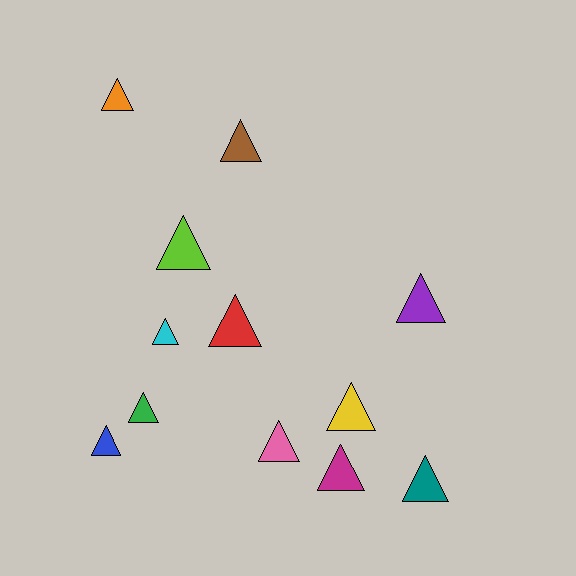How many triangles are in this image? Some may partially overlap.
There are 12 triangles.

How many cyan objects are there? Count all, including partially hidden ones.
There is 1 cyan object.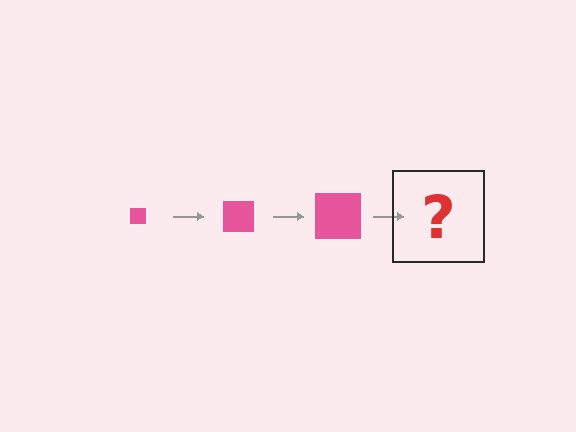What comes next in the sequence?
The next element should be a pink square, larger than the previous one.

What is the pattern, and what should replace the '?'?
The pattern is that the square gets progressively larger each step. The '?' should be a pink square, larger than the previous one.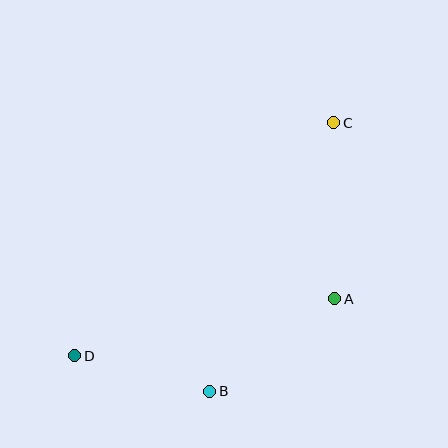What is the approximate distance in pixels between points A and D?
The distance between A and D is approximately 266 pixels.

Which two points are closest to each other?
Points B and D are closest to each other.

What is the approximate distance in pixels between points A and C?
The distance between A and C is approximately 176 pixels.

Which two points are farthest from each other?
Points C and D are farthest from each other.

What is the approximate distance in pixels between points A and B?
The distance between A and B is approximately 156 pixels.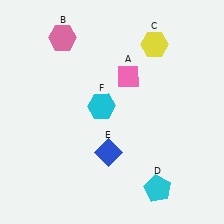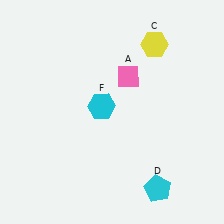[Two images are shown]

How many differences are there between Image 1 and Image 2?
There are 2 differences between the two images.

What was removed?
The pink hexagon (B), the blue diamond (E) were removed in Image 2.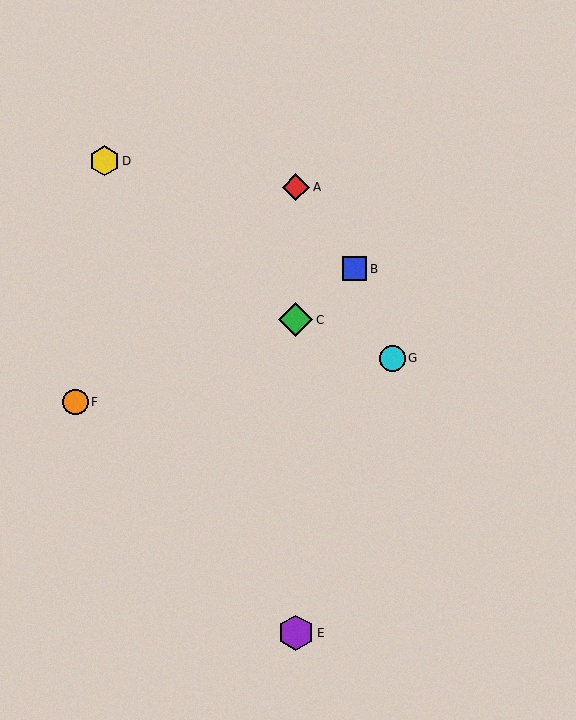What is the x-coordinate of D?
Object D is at x≈104.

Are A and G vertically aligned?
No, A is at x≈296 and G is at x≈392.